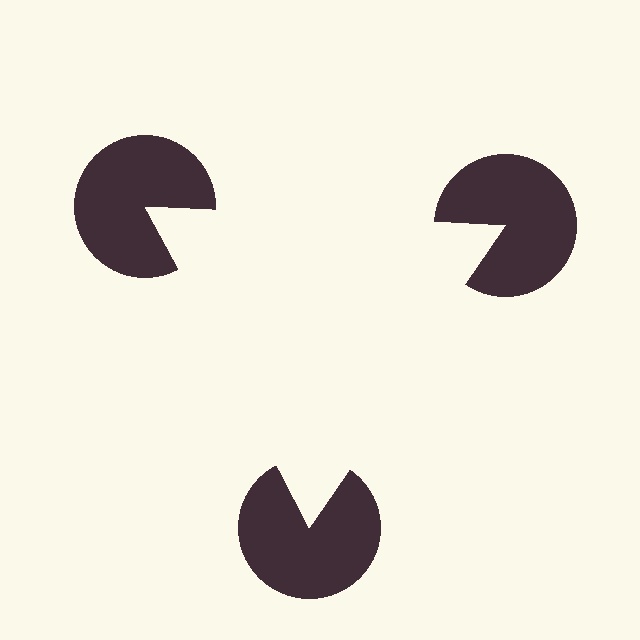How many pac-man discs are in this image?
There are 3 — one at each vertex of the illusory triangle.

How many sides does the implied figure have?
3 sides.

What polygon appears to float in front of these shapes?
An illusory triangle — its edges are inferred from the aligned wedge cuts in the pac-man discs, not physically drawn.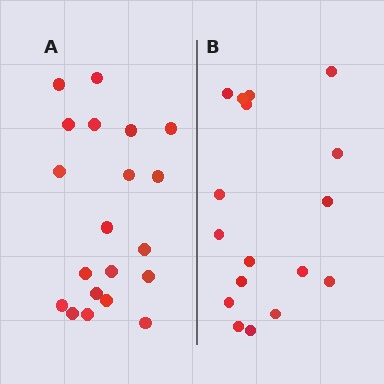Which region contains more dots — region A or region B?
Region A (the left region) has more dots.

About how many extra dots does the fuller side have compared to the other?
Region A has just a few more — roughly 2 or 3 more dots than region B.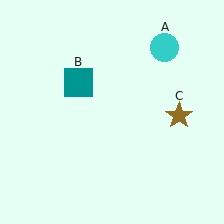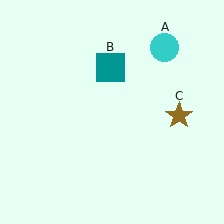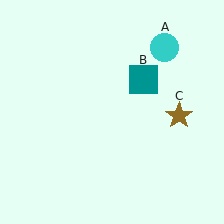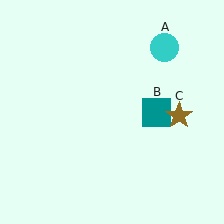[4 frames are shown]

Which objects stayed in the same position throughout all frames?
Cyan circle (object A) and brown star (object C) remained stationary.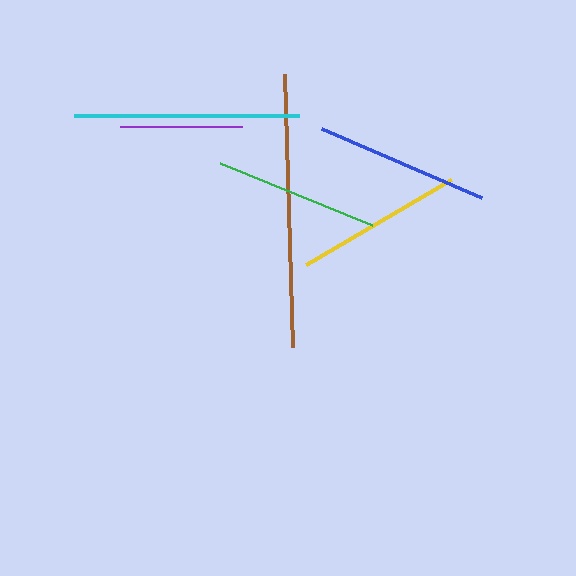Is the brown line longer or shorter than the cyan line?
The brown line is longer than the cyan line.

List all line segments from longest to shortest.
From longest to shortest: brown, cyan, blue, yellow, green, purple.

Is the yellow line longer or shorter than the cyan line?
The cyan line is longer than the yellow line.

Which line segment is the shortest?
The purple line is the shortest at approximately 122 pixels.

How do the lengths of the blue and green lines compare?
The blue and green lines are approximately the same length.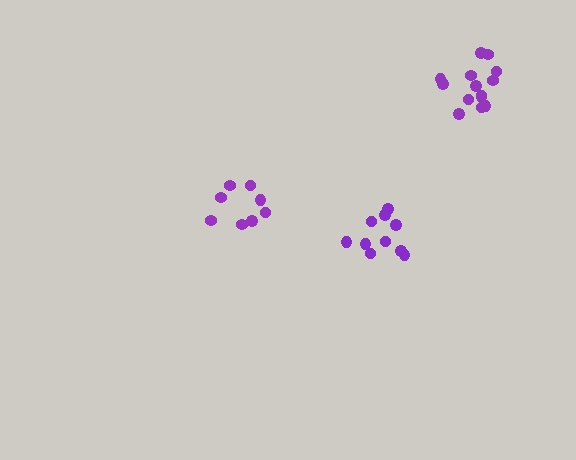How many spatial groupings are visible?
There are 3 spatial groupings.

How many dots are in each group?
Group 1: 8 dots, Group 2: 14 dots, Group 3: 10 dots (32 total).